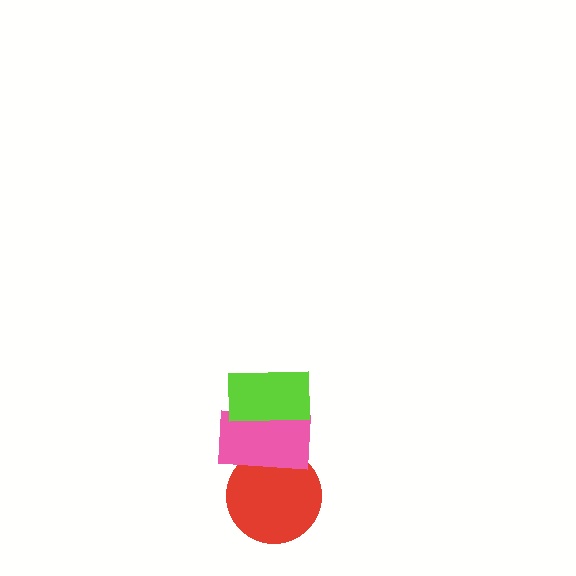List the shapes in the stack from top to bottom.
From top to bottom: the lime rectangle, the pink rectangle, the red circle.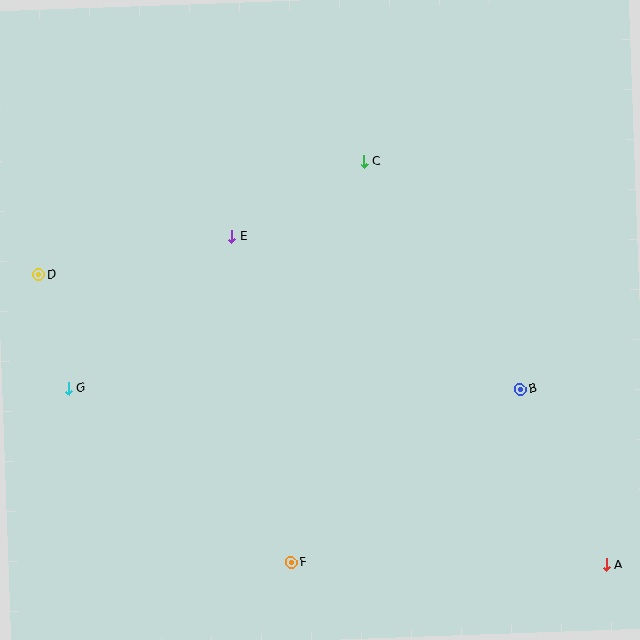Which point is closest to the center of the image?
Point E at (232, 237) is closest to the center.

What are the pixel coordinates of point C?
Point C is at (364, 162).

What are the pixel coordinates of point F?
Point F is at (291, 562).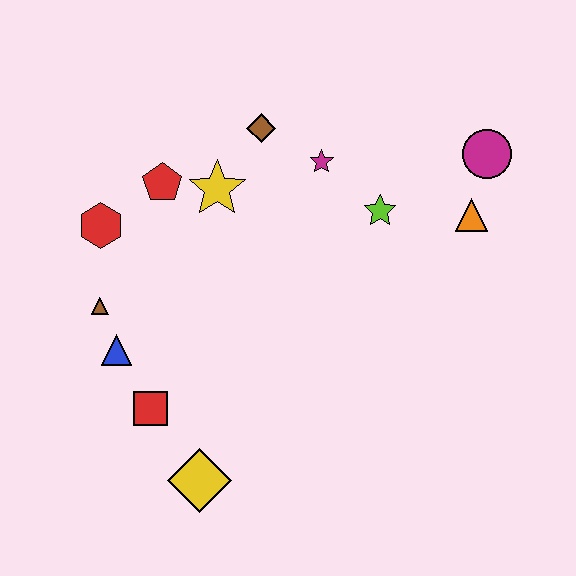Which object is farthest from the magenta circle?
The yellow diamond is farthest from the magenta circle.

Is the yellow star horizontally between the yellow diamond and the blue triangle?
No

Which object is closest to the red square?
The blue triangle is closest to the red square.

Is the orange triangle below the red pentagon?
Yes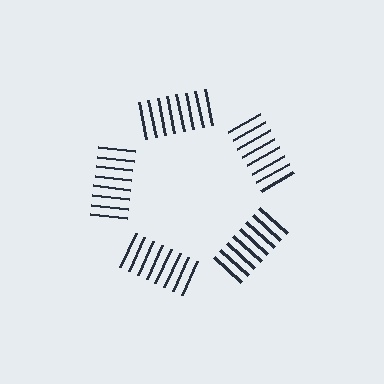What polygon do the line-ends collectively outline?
An illusory pentagon — the line segments terminate on its edges but no continuous stroke is drawn.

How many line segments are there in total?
40 — 8 along each of the 5 edges.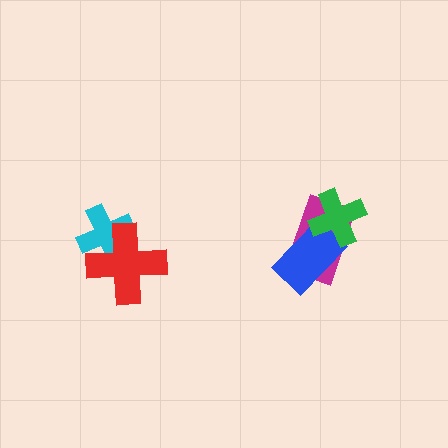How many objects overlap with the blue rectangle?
2 objects overlap with the blue rectangle.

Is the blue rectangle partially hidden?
Yes, it is partially covered by another shape.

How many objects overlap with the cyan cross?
1 object overlaps with the cyan cross.